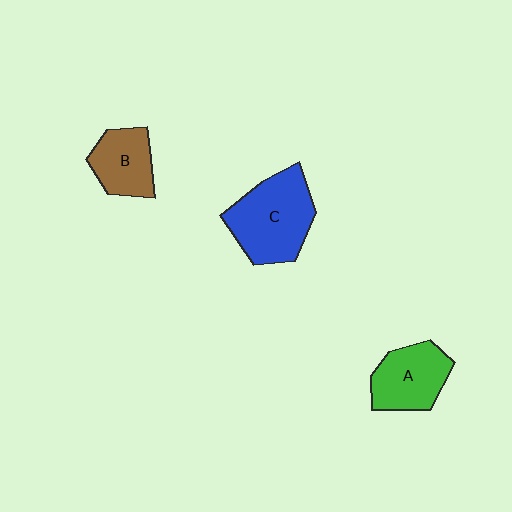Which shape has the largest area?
Shape C (blue).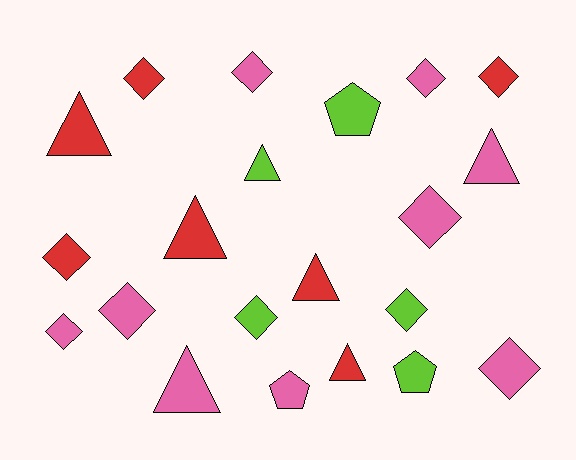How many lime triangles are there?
There is 1 lime triangle.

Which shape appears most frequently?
Diamond, with 11 objects.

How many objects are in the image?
There are 21 objects.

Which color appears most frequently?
Pink, with 9 objects.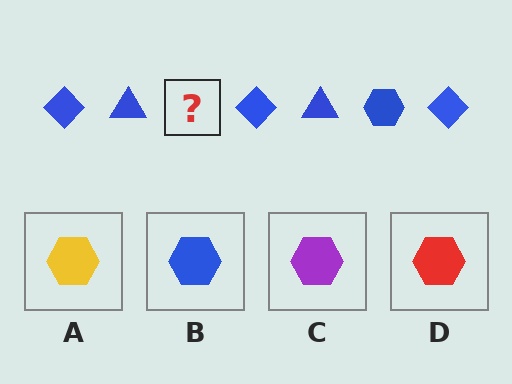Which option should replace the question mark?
Option B.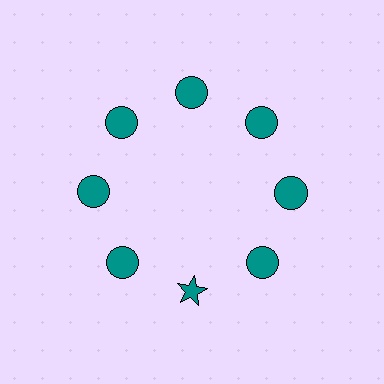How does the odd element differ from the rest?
It has a different shape: star instead of circle.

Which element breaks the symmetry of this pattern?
The teal star at roughly the 6 o'clock position breaks the symmetry. All other shapes are teal circles.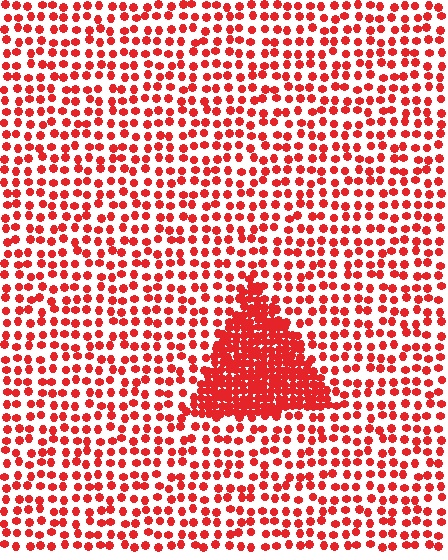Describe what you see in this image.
The image contains small red elements arranged at two different densities. A triangle-shaped region is visible where the elements are more densely packed than the surrounding area.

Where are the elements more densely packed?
The elements are more densely packed inside the triangle boundary.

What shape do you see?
I see a triangle.